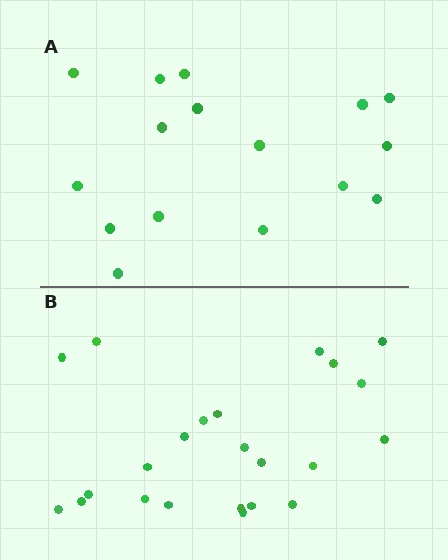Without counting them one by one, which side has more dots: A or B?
Region B (the bottom region) has more dots.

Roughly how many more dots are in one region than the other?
Region B has roughly 8 or so more dots than region A.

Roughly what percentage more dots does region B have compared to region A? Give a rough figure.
About 45% more.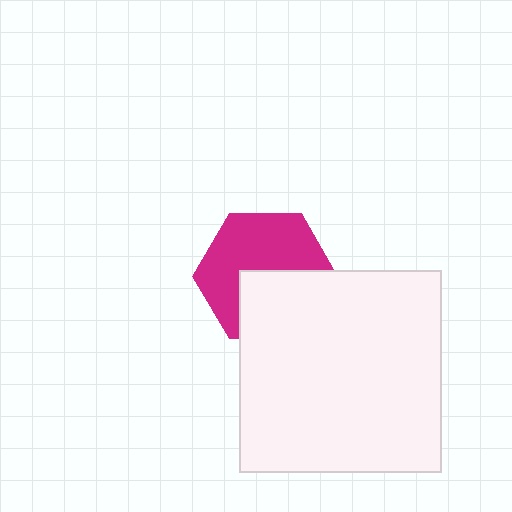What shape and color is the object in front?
The object in front is a white square.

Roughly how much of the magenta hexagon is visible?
About half of it is visible (roughly 58%).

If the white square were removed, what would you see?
You would see the complete magenta hexagon.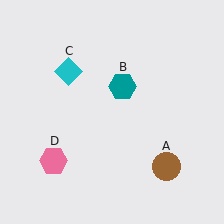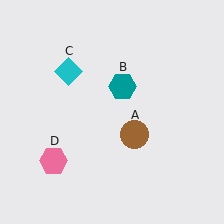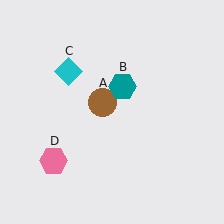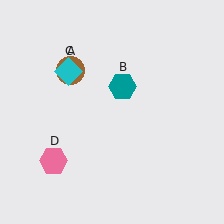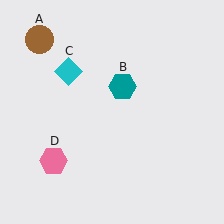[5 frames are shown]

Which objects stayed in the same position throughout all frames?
Teal hexagon (object B) and cyan diamond (object C) and pink hexagon (object D) remained stationary.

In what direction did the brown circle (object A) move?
The brown circle (object A) moved up and to the left.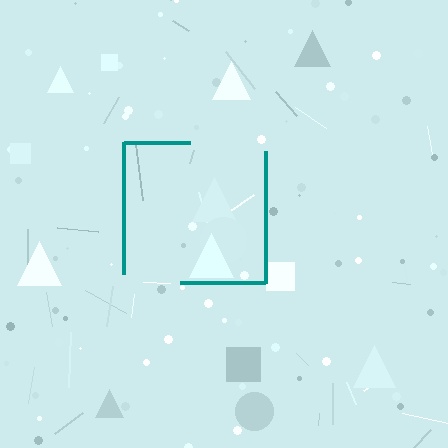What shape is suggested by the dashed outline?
The dashed outline suggests a square.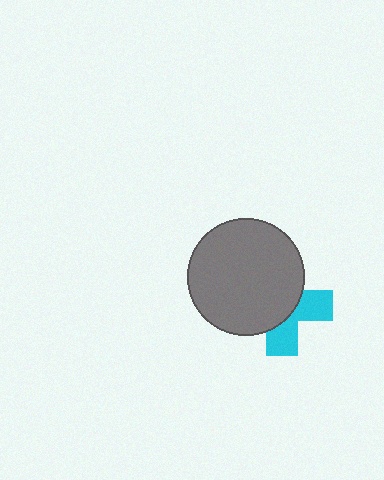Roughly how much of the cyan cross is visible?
A small part of it is visible (roughly 39%).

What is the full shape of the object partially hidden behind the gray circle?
The partially hidden object is a cyan cross.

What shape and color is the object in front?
The object in front is a gray circle.